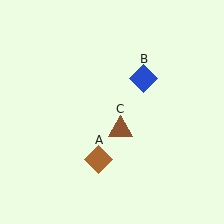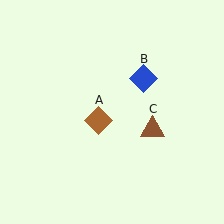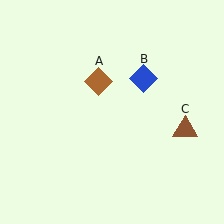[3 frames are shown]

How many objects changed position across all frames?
2 objects changed position: brown diamond (object A), brown triangle (object C).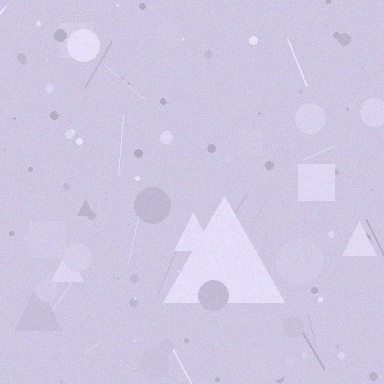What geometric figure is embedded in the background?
A triangle is embedded in the background.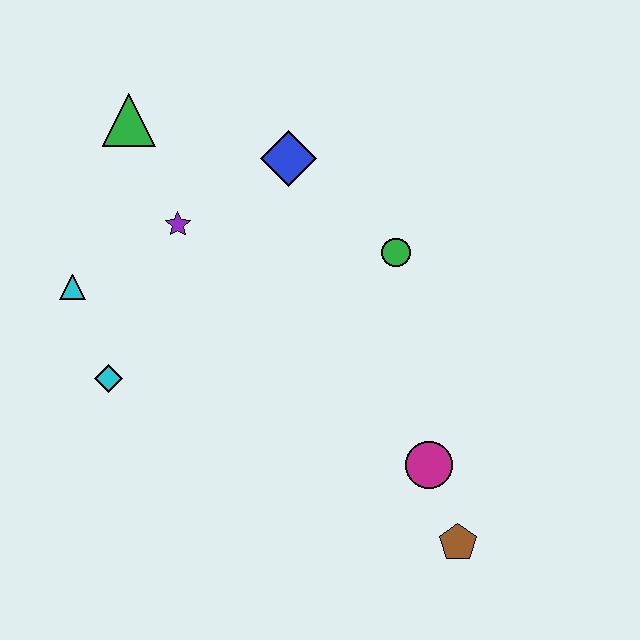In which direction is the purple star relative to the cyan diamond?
The purple star is above the cyan diamond.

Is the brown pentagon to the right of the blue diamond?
Yes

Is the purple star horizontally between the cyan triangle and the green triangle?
No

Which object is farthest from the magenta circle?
The green triangle is farthest from the magenta circle.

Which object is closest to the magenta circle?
The brown pentagon is closest to the magenta circle.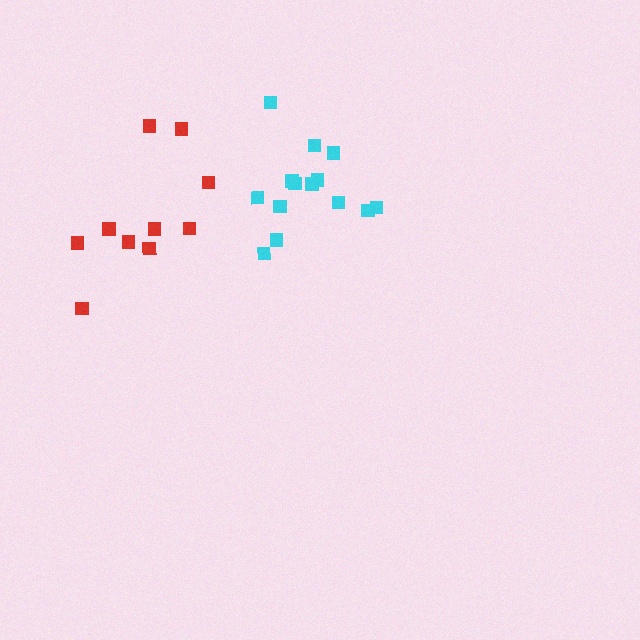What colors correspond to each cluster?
The clusters are colored: cyan, red.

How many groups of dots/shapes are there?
There are 2 groups.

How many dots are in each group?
Group 1: 14 dots, Group 2: 10 dots (24 total).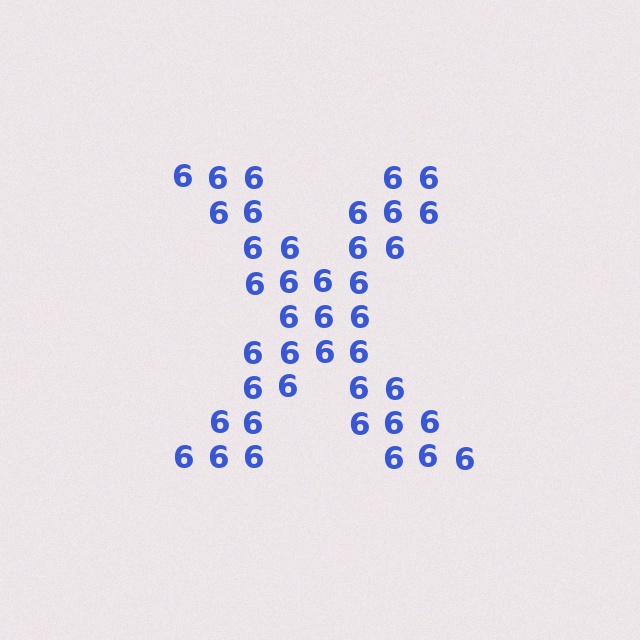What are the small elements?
The small elements are digit 6's.